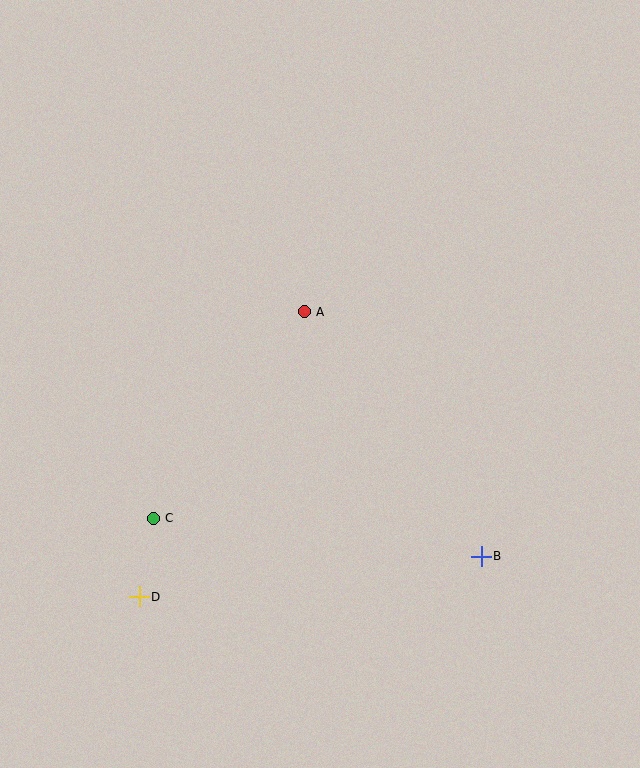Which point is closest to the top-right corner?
Point A is closest to the top-right corner.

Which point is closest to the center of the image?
Point A at (304, 312) is closest to the center.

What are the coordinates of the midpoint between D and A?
The midpoint between D and A is at (222, 454).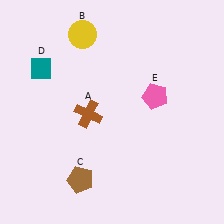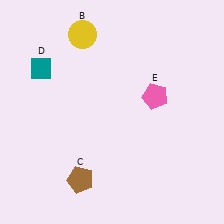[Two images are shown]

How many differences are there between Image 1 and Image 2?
There is 1 difference between the two images.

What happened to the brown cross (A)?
The brown cross (A) was removed in Image 2. It was in the bottom-left area of Image 1.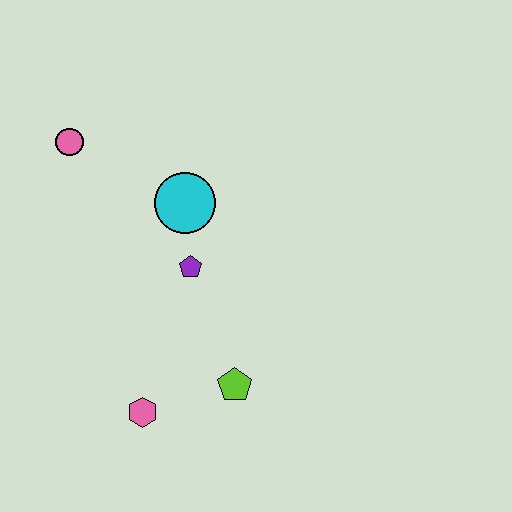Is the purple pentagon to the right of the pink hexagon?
Yes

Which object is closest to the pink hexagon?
The lime pentagon is closest to the pink hexagon.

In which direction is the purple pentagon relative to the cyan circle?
The purple pentagon is below the cyan circle.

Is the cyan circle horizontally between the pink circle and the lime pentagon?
Yes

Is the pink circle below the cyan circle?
No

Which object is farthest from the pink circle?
The lime pentagon is farthest from the pink circle.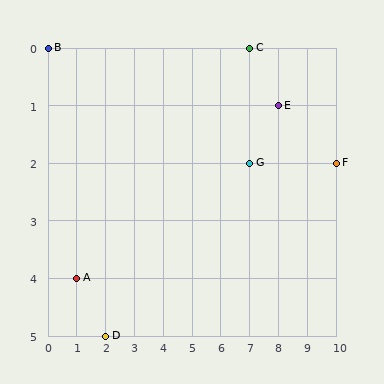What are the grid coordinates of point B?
Point B is at grid coordinates (0, 0).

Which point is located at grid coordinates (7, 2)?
Point G is at (7, 2).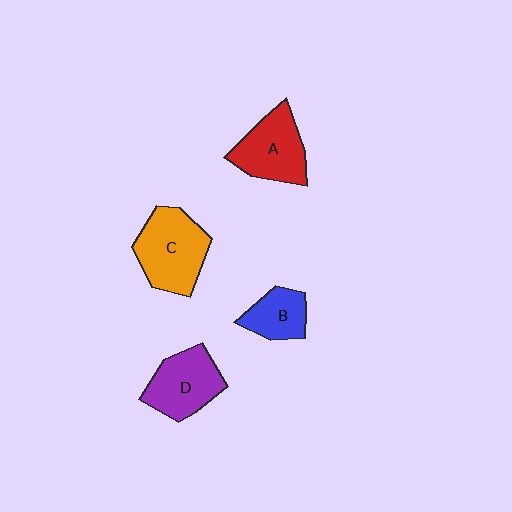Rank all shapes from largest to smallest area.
From largest to smallest: C (orange), A (red), D (purple), B (blue).